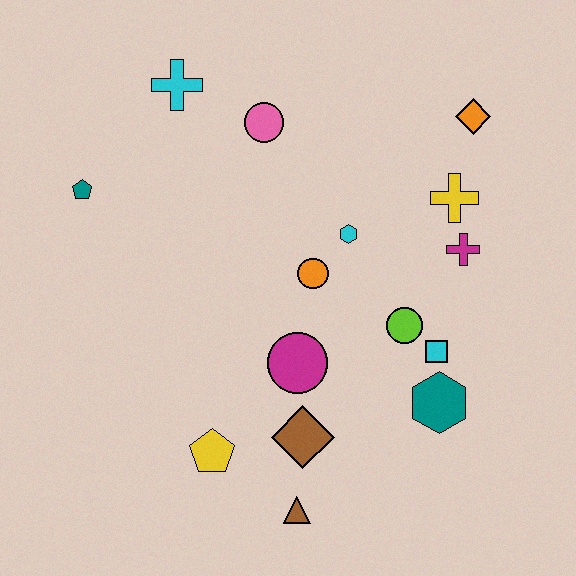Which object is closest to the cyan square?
The lime circle is closest to the cyan square.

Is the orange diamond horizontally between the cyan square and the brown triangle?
No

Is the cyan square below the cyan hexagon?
Yes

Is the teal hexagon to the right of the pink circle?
Yes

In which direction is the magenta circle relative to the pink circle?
The magenta circle is below the pink circle.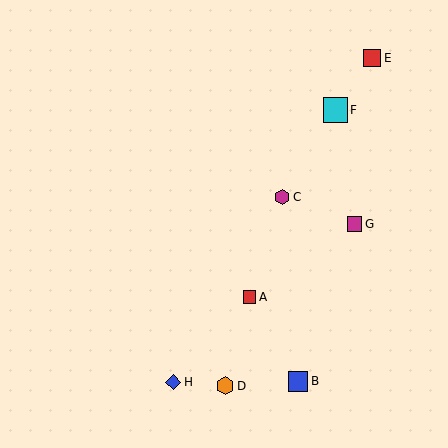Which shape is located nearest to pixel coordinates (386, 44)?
The red square (labeled E) at (372, 58) is nearest to that location.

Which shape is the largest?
The cyan square (labeled F) is the largest.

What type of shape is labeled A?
Shape A is a red square.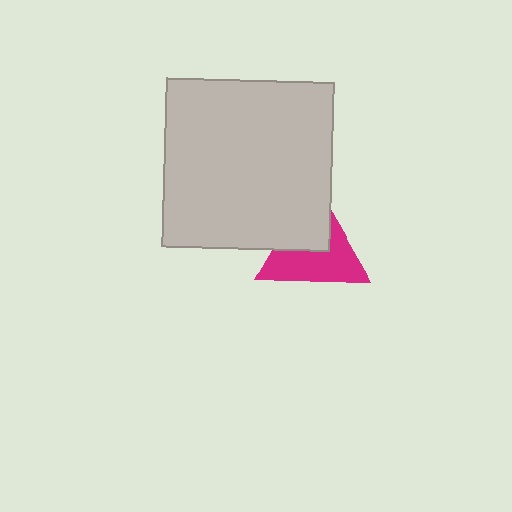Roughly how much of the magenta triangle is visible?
About half of it is visible (roughly 60%).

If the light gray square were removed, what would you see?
You would see the complete magenta triangle.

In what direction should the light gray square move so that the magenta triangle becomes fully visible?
The light gray square should move toward the upper-left. That is the shortest direction to clear the overlap and leave the magenta triangle fully visible.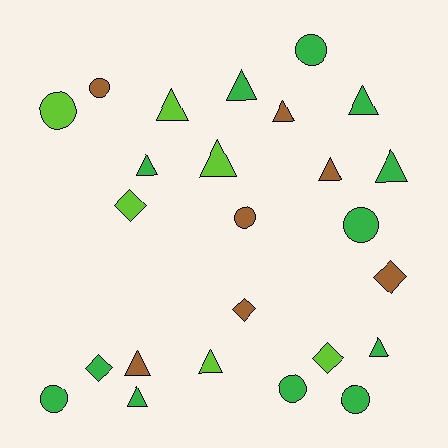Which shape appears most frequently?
Triangle, with 12 objects.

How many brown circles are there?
There are 2 brown circles.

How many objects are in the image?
There are 25 objects.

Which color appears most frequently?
Green, with 12 objects.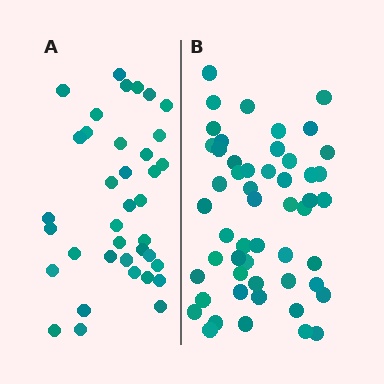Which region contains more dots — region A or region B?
Region B (the right region) has more dots.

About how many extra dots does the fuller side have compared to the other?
Region B has approximately 15 more dots than region A.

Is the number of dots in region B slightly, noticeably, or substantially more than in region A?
Region B has noticeably more, but not dramatically so. The ratio is roughly 1.4 to 1.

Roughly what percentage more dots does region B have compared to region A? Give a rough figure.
About 40% more.